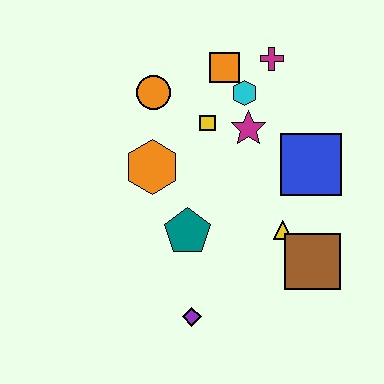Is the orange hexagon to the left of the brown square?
Yes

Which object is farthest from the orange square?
The purple diamond is farthest from the orange square.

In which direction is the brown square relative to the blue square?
The brown square is below the blue square.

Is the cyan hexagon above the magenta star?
Yes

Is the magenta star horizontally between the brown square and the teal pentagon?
Yes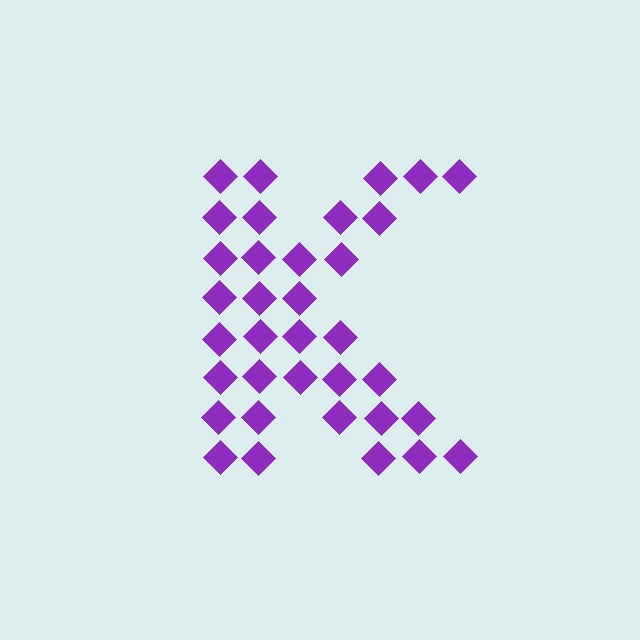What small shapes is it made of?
It is made of small diamonds.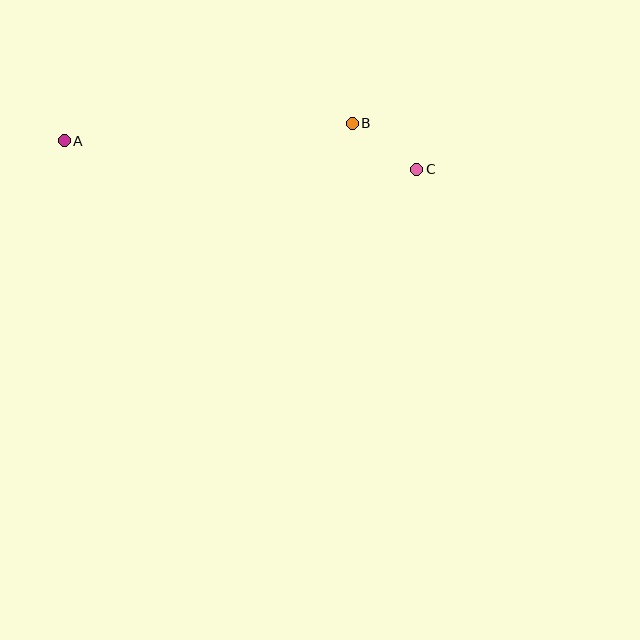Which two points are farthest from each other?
Points A and C are farthest from each other.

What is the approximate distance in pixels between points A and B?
The distance between A and B is approximately 288 pixels.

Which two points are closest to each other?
Points B and C are closest to each other.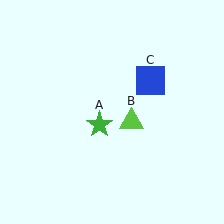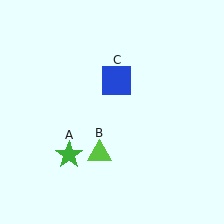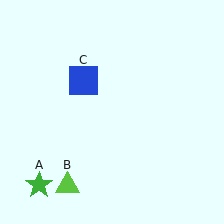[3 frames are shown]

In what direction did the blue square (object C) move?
The blue square (object C) moved left.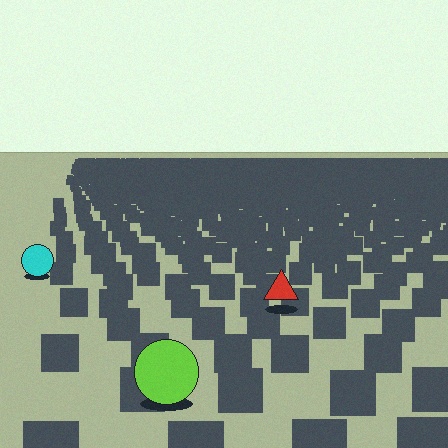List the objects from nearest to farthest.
From nearest to farthest: the lime circle, the red triangle, the cyan circle.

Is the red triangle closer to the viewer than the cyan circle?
Yes. The red triangle is closer — you can tell from the texture gradient: the ground texture is coarser near it.